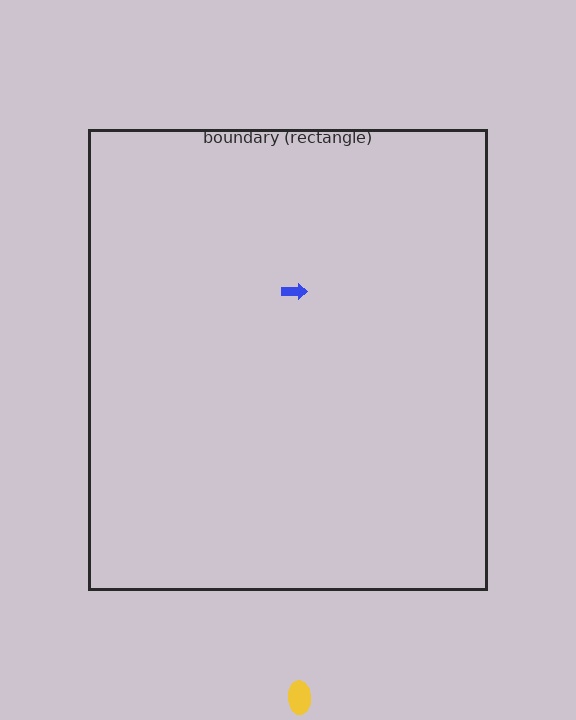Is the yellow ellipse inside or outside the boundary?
Outside.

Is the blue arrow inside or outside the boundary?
Inside.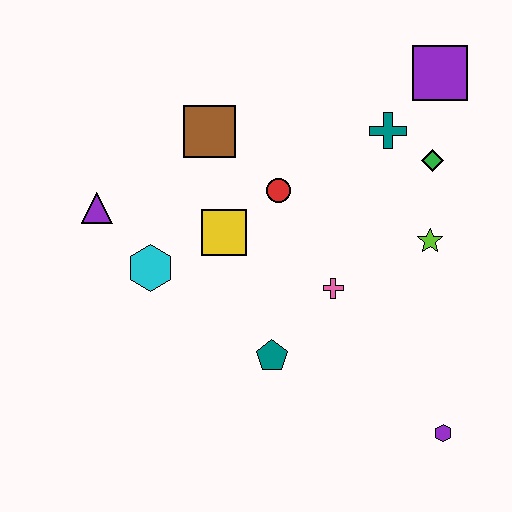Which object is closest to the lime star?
The green diamond is closest to the lime star.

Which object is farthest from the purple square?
The purple triangle is farthest from the purple square.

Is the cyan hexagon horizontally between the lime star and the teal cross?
No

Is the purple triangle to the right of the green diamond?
No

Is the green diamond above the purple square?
No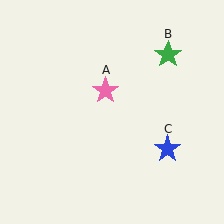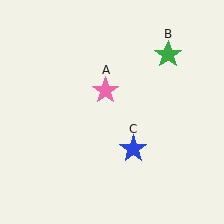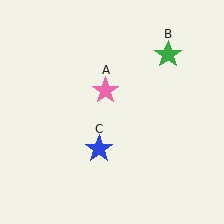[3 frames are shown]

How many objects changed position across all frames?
1 object changed position: blue star (object C).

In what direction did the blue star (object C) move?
The blue star (object C) moved left.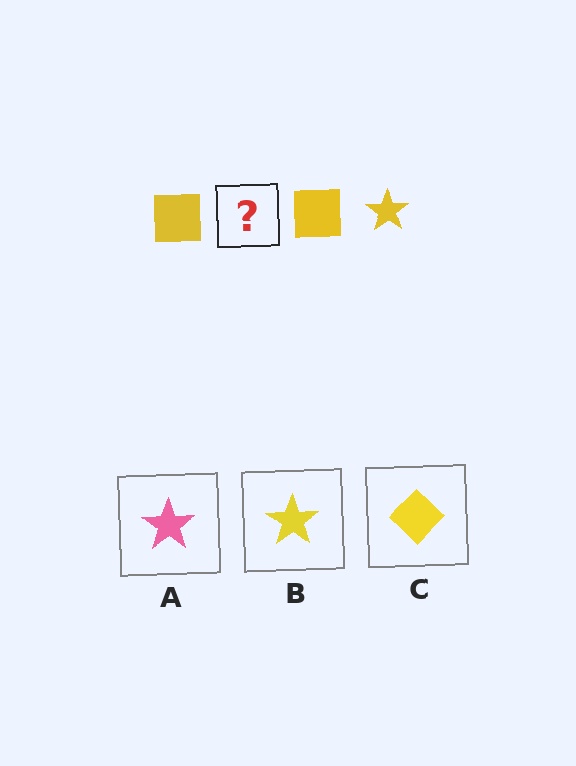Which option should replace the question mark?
Option B.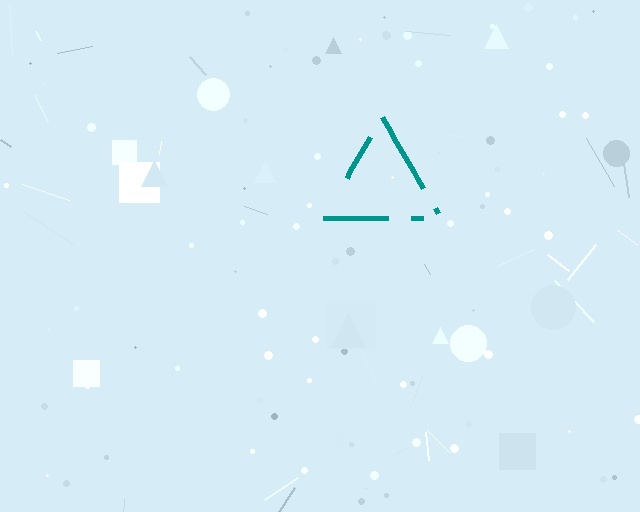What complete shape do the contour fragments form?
The contour fragments form a triangle.